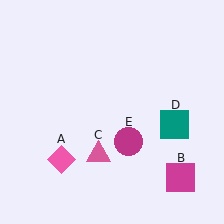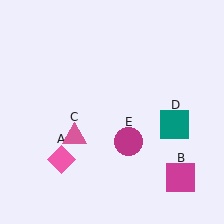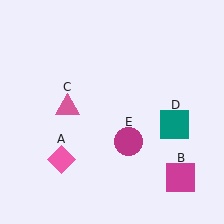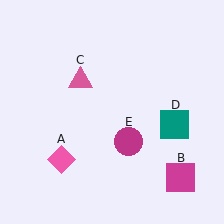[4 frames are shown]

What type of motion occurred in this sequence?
The pink triangle (object C) rotated clockwise around the center of the scene.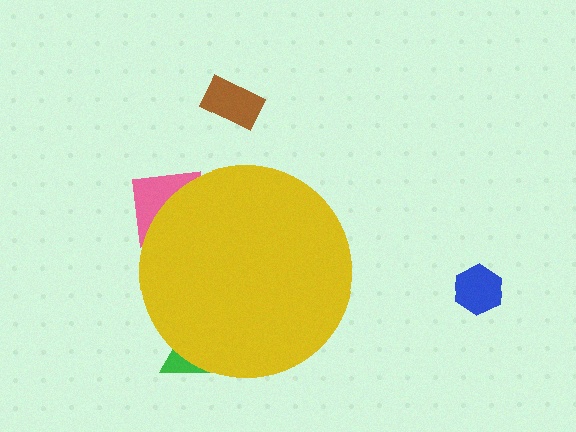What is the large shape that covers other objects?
A yellow circle.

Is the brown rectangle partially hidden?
No, the brown rectangle is fully visible.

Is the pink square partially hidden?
Yes, the pink square is partially hidden behind the yellow circle.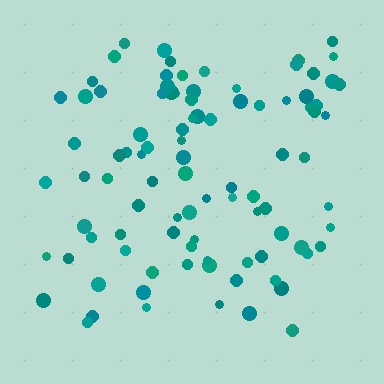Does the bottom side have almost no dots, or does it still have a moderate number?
Still a moderate number, just noticeably fewer than the top.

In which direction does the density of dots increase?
From bottom to top, with the top side densest.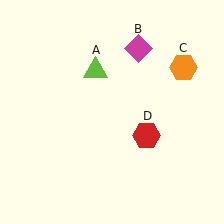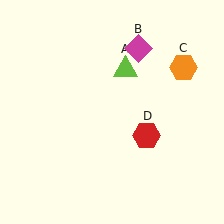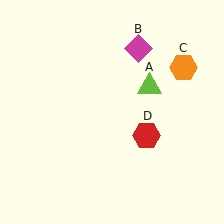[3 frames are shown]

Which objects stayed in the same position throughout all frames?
Magenta diamond (object B) and orange hexagon (object C) and red hexagon (object D) remained stationary.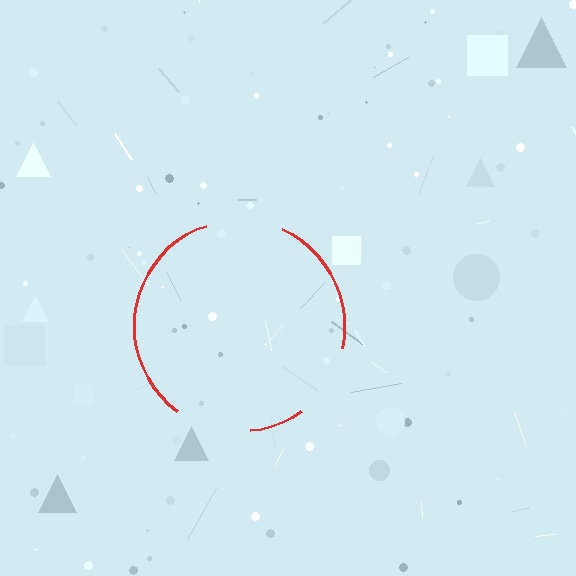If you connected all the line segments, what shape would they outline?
They would outline a circle.